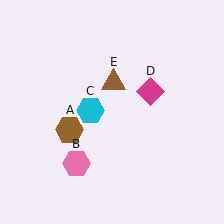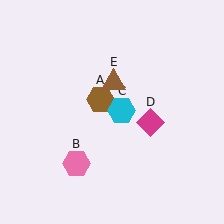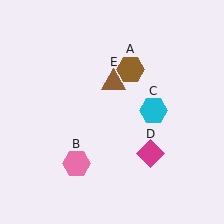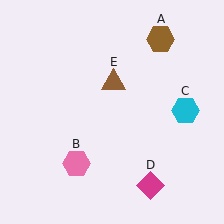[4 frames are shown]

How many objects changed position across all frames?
3 objects changed position: brown hexagon (object A), cyan hexagon (object C), magenta diamond (object D).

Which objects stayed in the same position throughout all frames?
Pink hexagon (object B) and brown triangle (object E) remained stationary.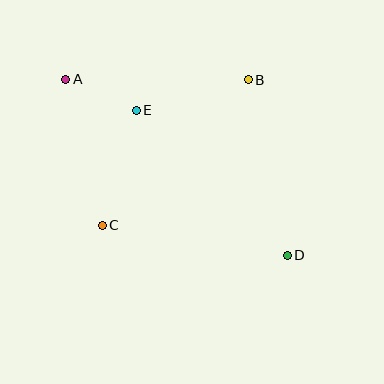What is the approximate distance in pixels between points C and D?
The distance between C and D is approximately 188 pixels.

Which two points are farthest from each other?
Points A and D are farthest from each other.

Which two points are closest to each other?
Points A and E are closest to each other.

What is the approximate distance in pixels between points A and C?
The distance between A and C is approximately 151 pixels.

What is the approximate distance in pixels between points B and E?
The distance between B and E is approximately 116 pixels.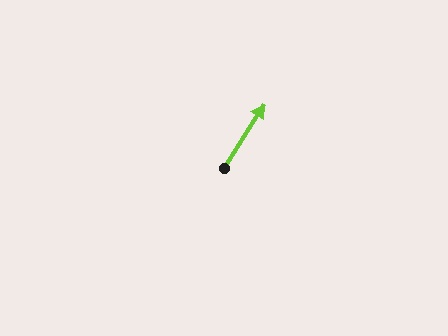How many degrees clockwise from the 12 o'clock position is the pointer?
Approximately 32 degrees.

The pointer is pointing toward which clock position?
Roughly 1 o'clock.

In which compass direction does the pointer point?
Northeast.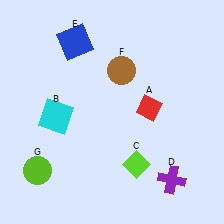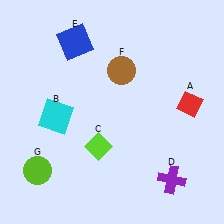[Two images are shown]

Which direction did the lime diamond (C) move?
The lime diamond (C) moved left.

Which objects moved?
The objects that moved are: the red diamond (A), the lime diamond (C).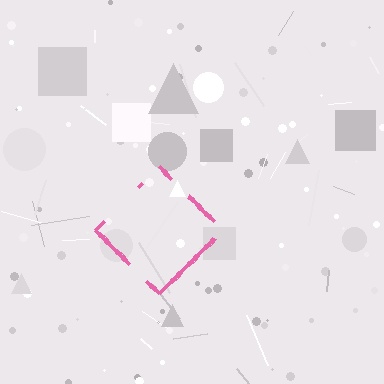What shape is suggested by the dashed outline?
The dashed outline suggests a diamond.